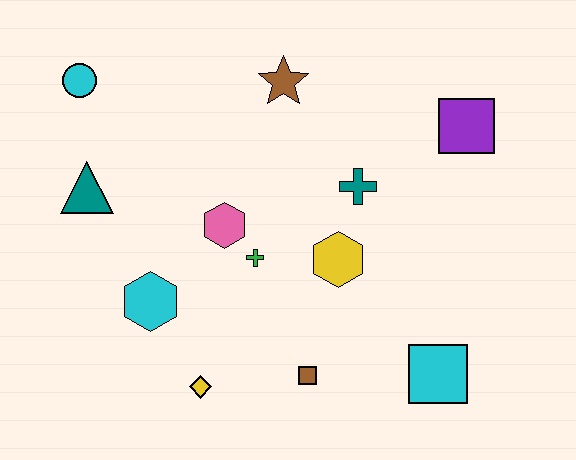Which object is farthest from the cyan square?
The cyan circle is farthest from the cyan square.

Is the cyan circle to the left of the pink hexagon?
Yes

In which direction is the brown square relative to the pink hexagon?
The brown square is below the pink hexagon.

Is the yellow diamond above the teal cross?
No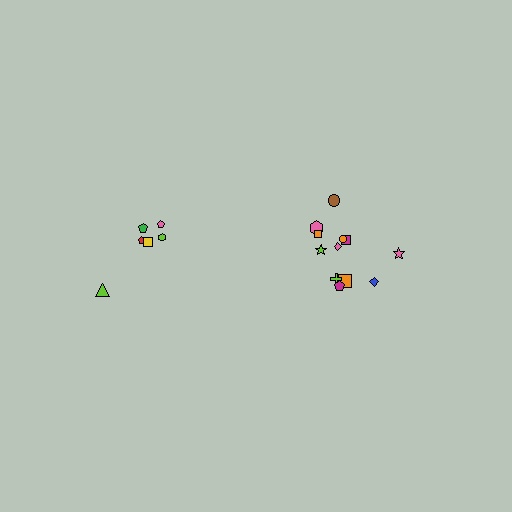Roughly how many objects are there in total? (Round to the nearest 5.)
Roughly 20 objects in total.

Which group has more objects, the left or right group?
The right group.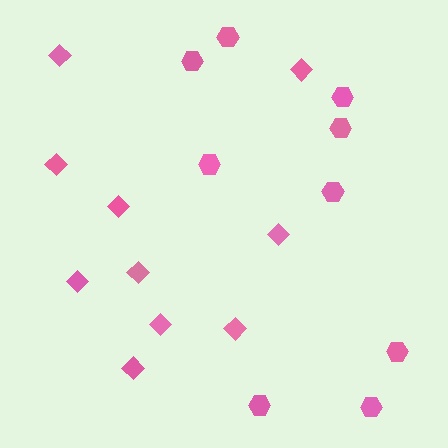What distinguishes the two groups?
There are 2 groups: one group of diamonds (10) and one group of hexagons (9).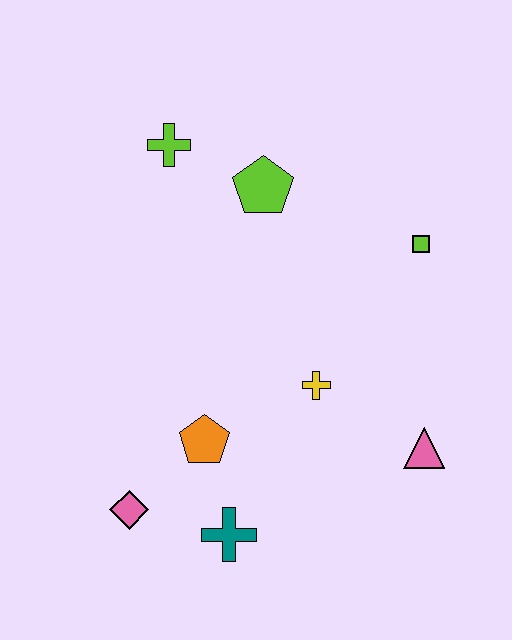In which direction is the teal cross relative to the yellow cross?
The teal cross is below the yellow cross.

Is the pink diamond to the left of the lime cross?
Yes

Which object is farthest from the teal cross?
The lime cross is farthest from the teal cross.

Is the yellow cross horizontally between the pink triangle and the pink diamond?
Yes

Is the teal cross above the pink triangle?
No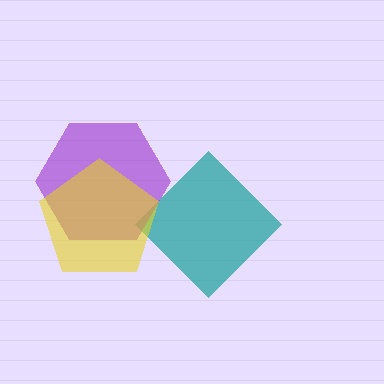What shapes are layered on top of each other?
The layered shapes are: a teal diamond, a purple hexagon, a yellow pentagon.